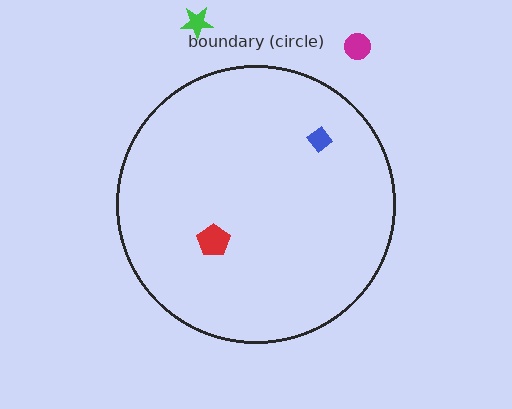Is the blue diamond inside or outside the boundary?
Inside.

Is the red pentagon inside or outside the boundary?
Inside.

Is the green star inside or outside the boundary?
Outside.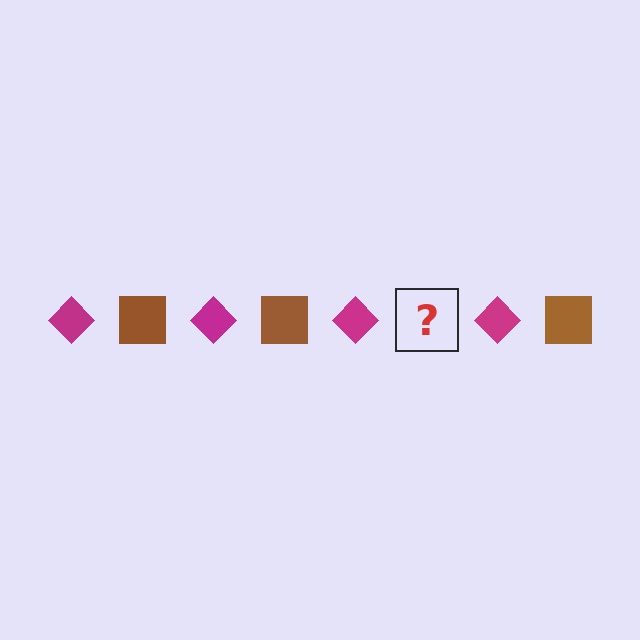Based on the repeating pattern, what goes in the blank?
The blank should be a brown square.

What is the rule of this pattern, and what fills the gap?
The rule is that the pattern alternates between magenta diamond and brown square. The gap should be filled with a brown square.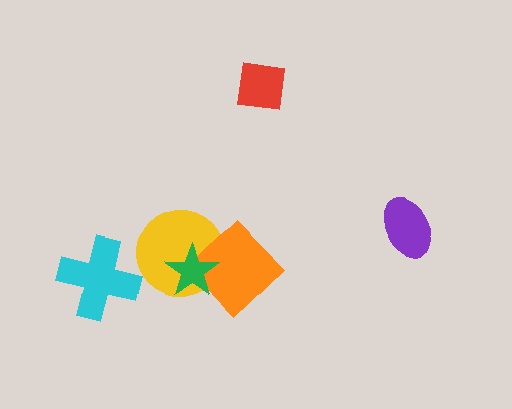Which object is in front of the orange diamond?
The green star is in front of the orange diamond.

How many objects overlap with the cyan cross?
0 objects overlap with the cyan cross.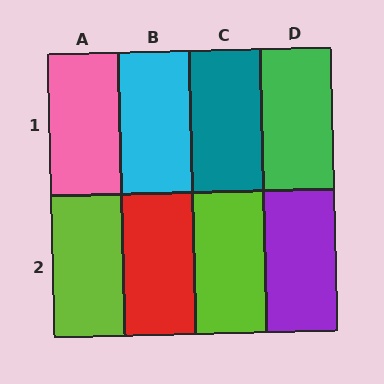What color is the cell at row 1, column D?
Green.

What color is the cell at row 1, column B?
Cyan.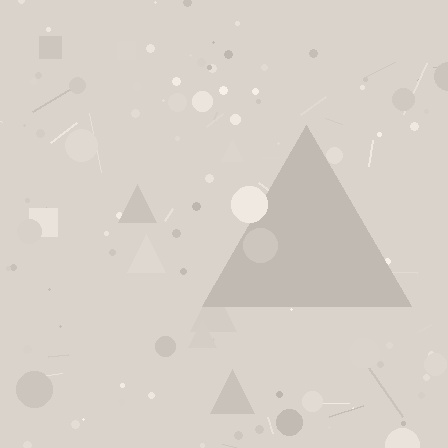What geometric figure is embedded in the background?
A triangle is embedded in the background.